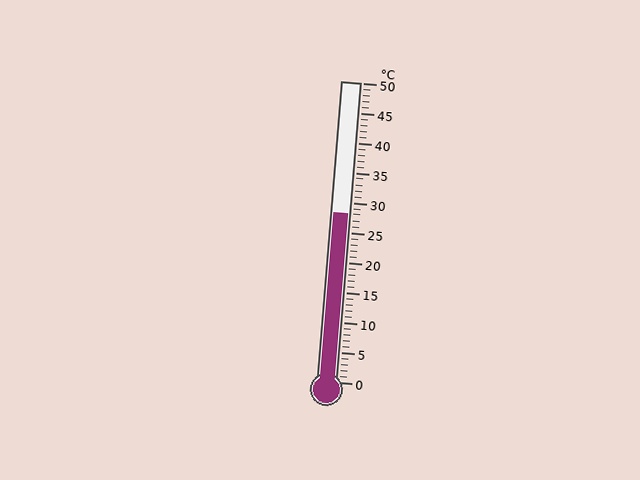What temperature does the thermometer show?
The thermometer shows approximately 28°C.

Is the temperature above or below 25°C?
The temperature is above 25°C.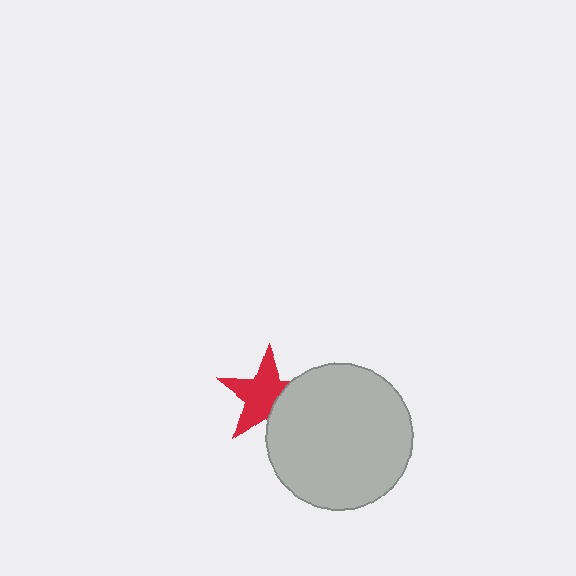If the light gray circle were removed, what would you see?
You would see the complete red star.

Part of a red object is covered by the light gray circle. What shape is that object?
It is a star.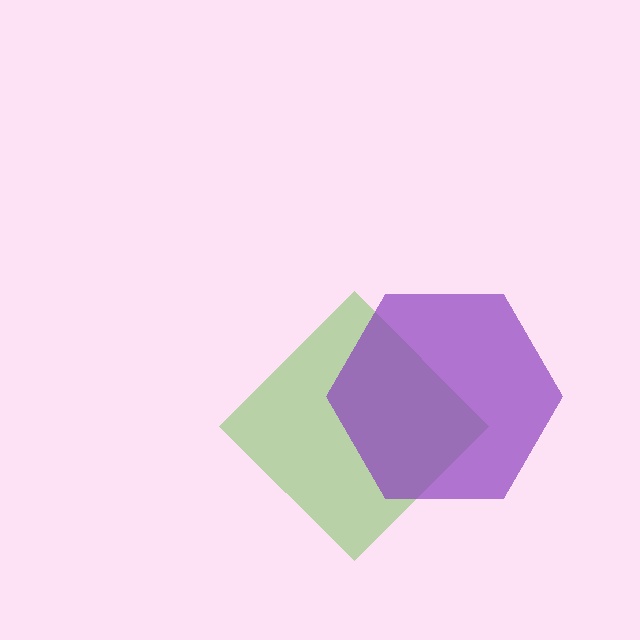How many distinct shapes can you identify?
There are 2 distinct shapes: a lime diamond, a purple hexagon.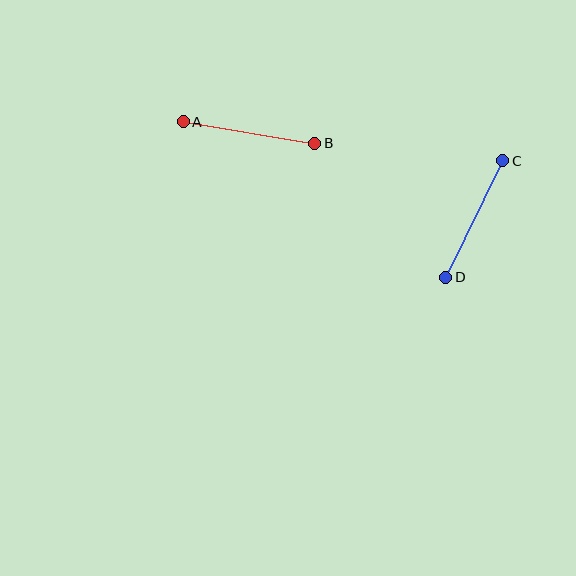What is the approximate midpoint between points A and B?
The midpoint is at approximately (249, 133) pixels.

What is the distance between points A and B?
The distance is approximately 134 pixels.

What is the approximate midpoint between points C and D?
The midpoint is at approximately (474, 219) pixels.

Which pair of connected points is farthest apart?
Points A and B are farthest apart.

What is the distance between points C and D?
The distance is approximately 130 pixels.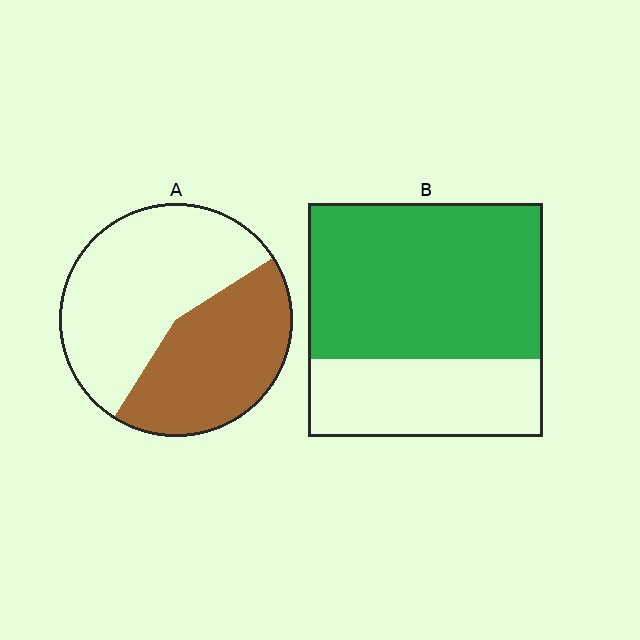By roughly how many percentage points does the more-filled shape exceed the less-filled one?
By roughly 25 percentage points (B over A).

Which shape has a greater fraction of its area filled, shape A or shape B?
Shape B.